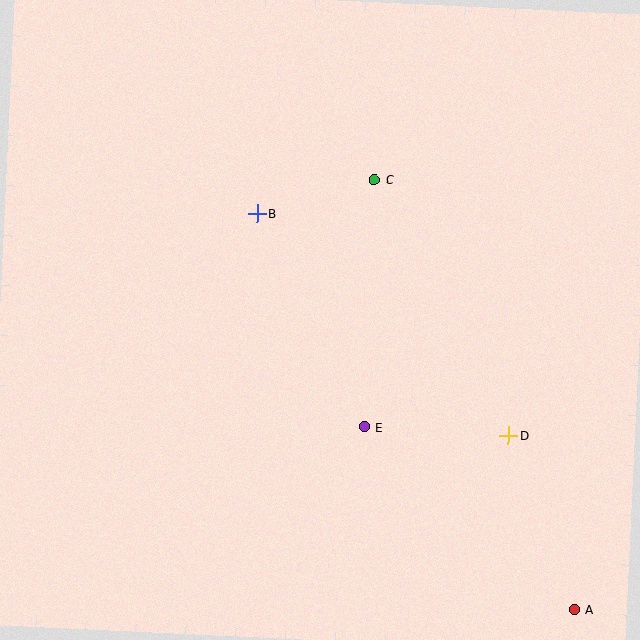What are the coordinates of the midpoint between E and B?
The midpoint between E and B is at (311, 320).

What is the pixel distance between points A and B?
The distance between A and B is 507 pixels.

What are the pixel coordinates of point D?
Point D is at (508, 435).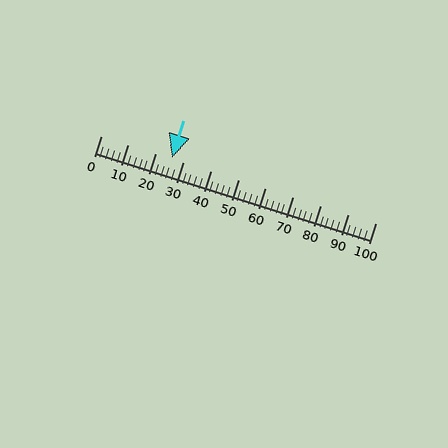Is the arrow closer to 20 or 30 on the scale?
The arrow is closer to 30.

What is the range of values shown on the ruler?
The ruler shows values from 0 to 100.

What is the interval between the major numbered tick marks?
The major tick marks are spaced 10 units apart.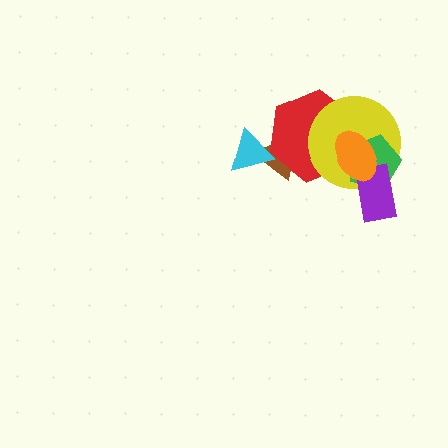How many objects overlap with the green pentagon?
4 objects overlap with the green pentagon.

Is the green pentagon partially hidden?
Yes, it is partially covered by another shape.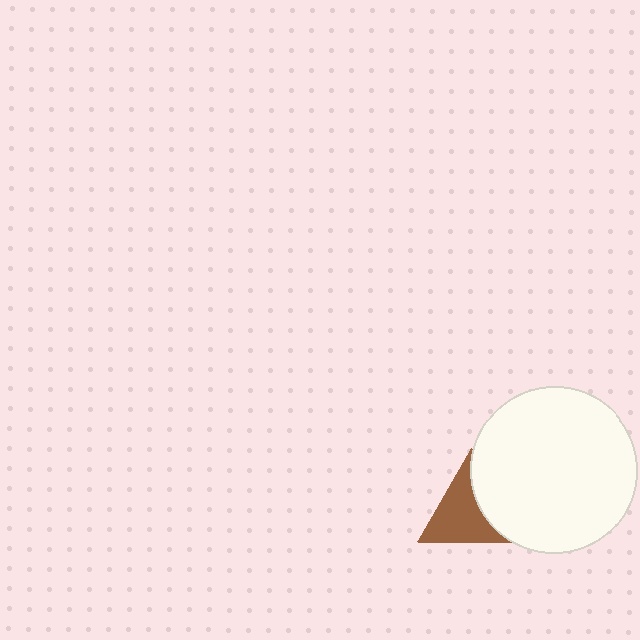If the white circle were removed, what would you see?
You would see the complete brown triangle.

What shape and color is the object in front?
The object in front is a white circle.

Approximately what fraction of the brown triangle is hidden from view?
Roughly 36% of the brown triangle is hidden behind the white circle.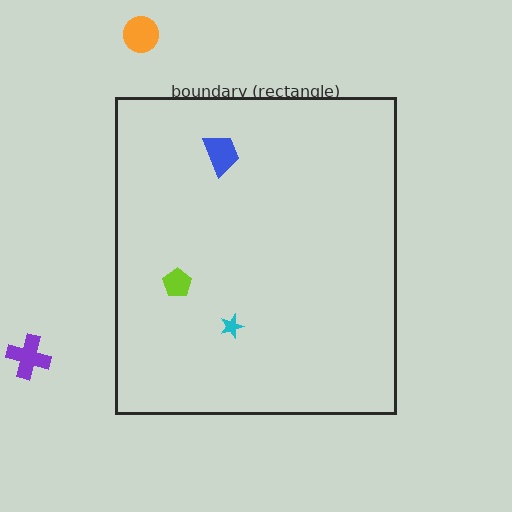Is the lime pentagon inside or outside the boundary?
Inside.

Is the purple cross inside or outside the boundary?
Outside.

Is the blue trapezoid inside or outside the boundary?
Inside.